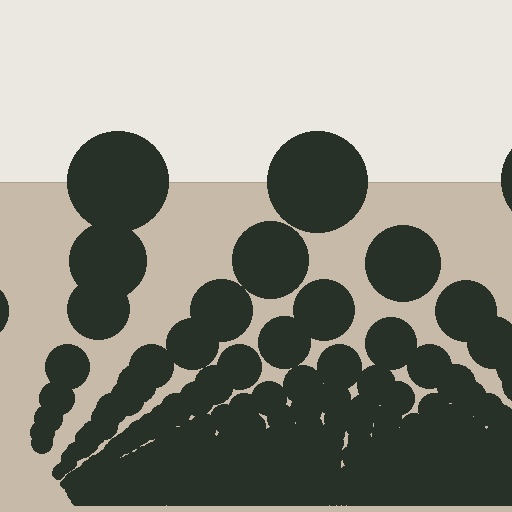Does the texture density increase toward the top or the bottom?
Density increases toward the bottom.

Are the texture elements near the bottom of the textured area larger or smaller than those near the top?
Smaller. The gradient is inverted — elements near the bottom are smaller and denser.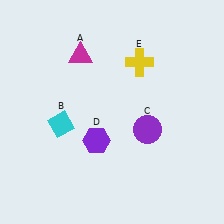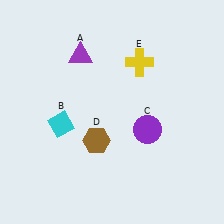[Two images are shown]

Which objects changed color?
A changed from magenta to purple. D changed from purple to brown.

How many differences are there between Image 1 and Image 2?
There are 2 differences between the two images.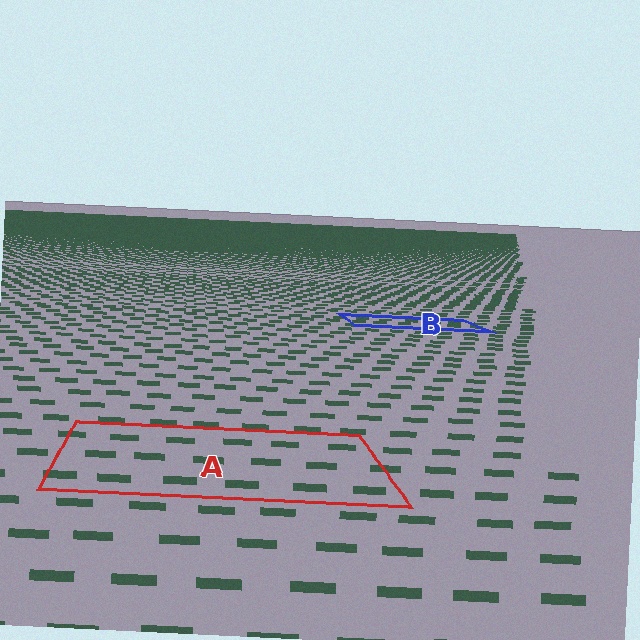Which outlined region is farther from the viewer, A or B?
Region B is farther from the viewer — the texture elements inside it appear smaller and more densely packed.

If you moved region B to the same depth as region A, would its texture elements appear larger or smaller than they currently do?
They would appear larger. At a closer depth, the same texture elements are projected at a bigger on-screen size.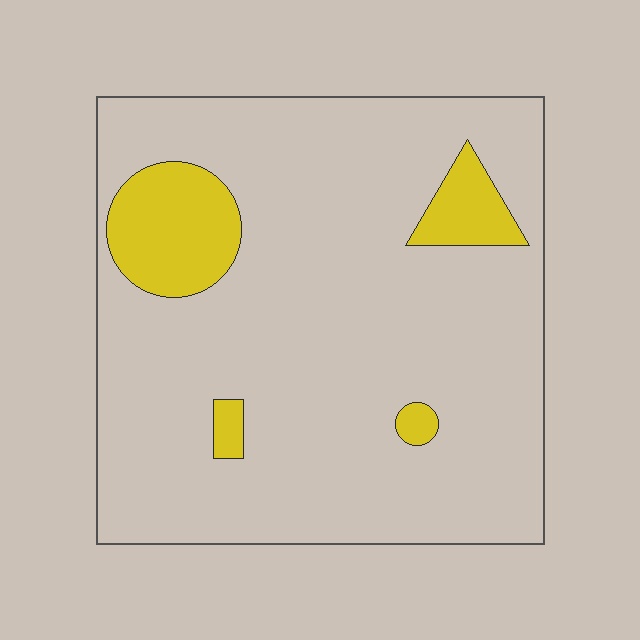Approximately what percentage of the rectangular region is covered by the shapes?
Approximately 10%.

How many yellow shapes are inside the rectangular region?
4.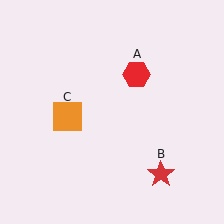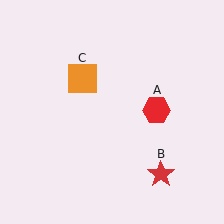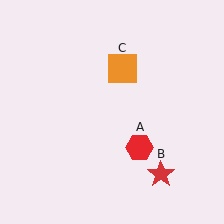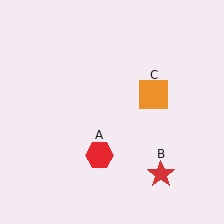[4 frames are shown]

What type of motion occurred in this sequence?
The red hexagon (object A), orange square (object C) rotated clockwise around the center of the scene.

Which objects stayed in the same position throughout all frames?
Red star (object B) remained stationary.